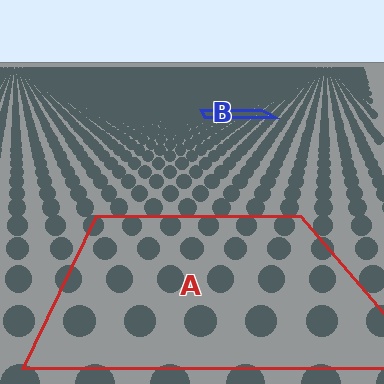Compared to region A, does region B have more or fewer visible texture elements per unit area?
Region B has more texture elements per unit area — they are packed more densely because it is farther away.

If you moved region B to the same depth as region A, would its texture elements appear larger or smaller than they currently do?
They would appear larger. At a closer depth, the same texture elements are projected at a bigger on-screen size.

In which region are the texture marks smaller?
The texture marks are smaller in region B, because it is farther away.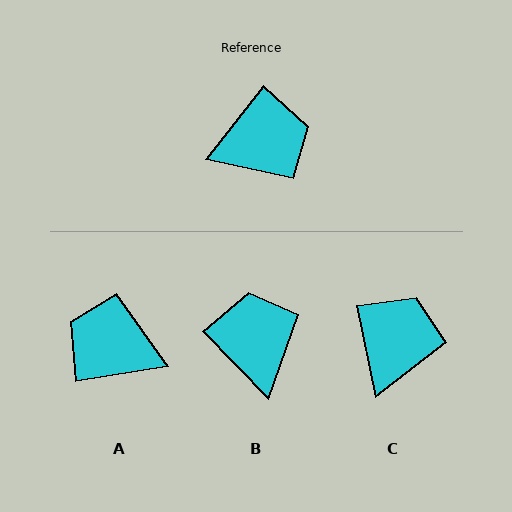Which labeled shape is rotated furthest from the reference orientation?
A, about 137 degrees away.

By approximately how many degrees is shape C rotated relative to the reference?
Approximately 50 degrees counter-clockwise.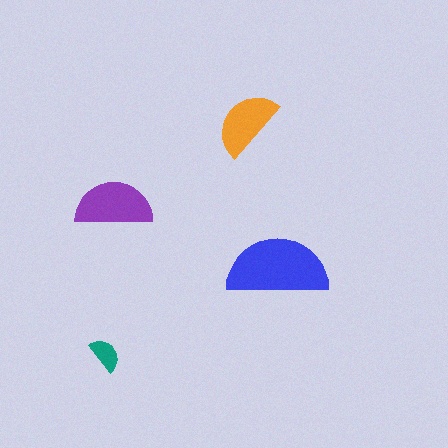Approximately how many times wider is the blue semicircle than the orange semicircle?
About 1.5 times wider.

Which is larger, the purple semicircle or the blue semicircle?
The blue one.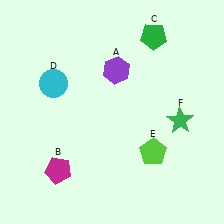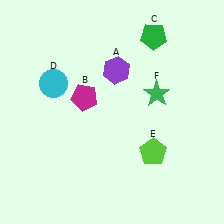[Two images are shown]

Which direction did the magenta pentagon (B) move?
The magenta pentagon (B) moved up.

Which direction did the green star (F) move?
The green star (F) moved up.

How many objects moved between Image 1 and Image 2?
2 objects moved between the two images.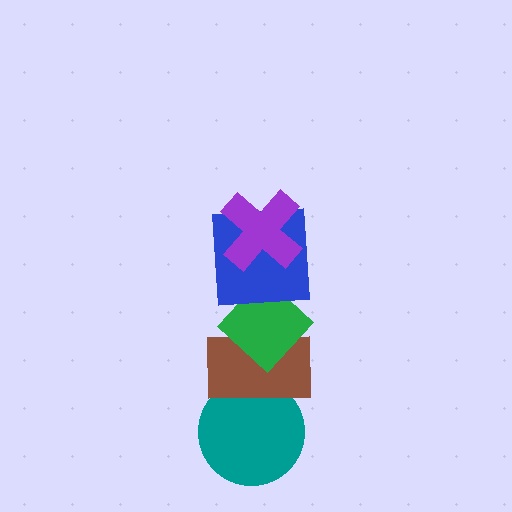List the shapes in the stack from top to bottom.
From top to bottom: the purple cross, the blue square, the green diamond, the brown rectangle, the teal circle.